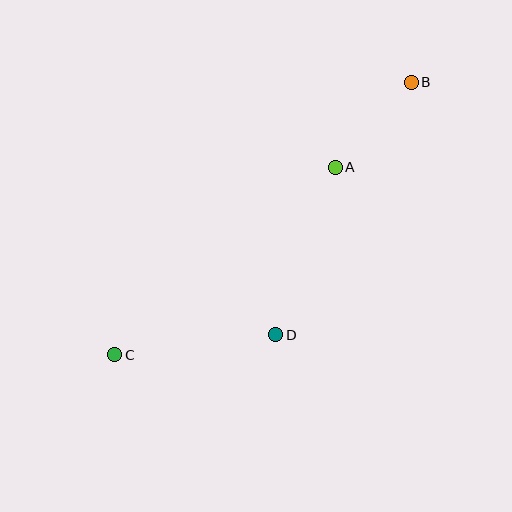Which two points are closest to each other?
Points A and B are closest to each other.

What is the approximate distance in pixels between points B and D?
The distance between B and D is approximately 287 pixels.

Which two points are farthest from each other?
Points B and C are farthest from each other.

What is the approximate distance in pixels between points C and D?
The distance between C and D is approximately 163 pixels.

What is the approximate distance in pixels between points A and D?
The distance between A and D is approximately 178 pixels.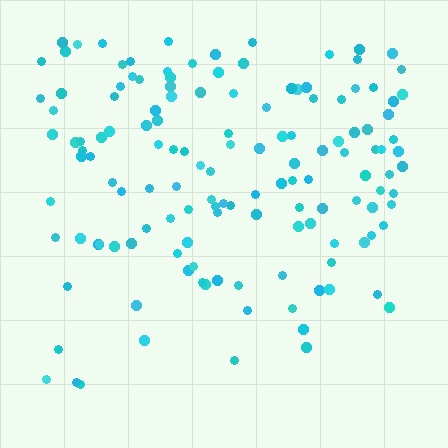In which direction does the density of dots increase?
From bottom to top, with the top side densest.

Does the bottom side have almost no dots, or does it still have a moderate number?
Still a moderate number, just noticeably fewer than the top.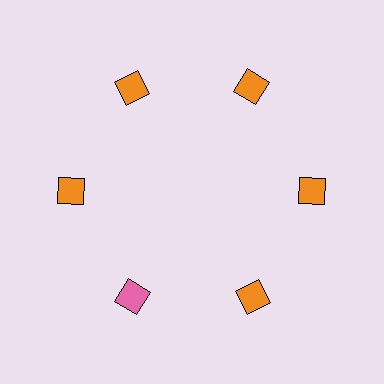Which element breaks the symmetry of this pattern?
The pink diamond at roughly the 7 o'clock position breaks the symmetry. All other shapes are orange diamonds.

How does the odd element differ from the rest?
It has a different color: pink instead of orange.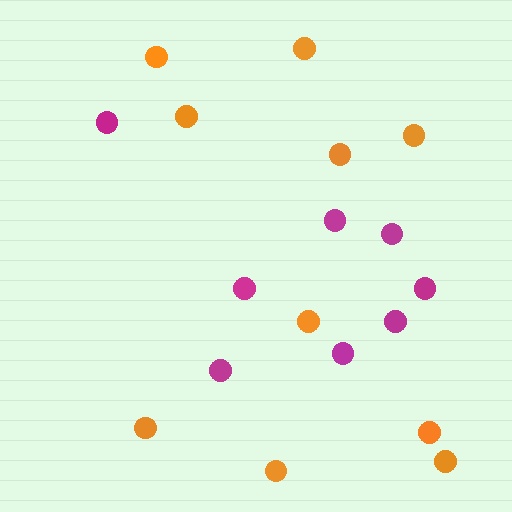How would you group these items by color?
There are 2 groups: one group of orange circles (10) and one group of magenta circles (8).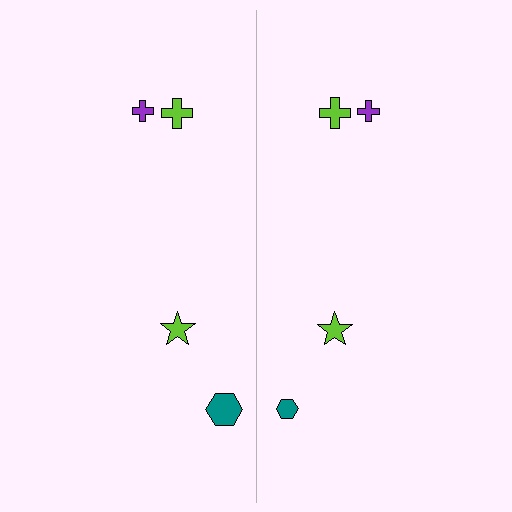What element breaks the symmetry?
The teal hexagon on the right side has a different size than its mirror counterpart.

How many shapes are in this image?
There are 8 shapes in this image.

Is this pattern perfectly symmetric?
No, the pattern is not perfectly symmetric. The teal hexagon on the right side has a different size than its mirror counterpart.